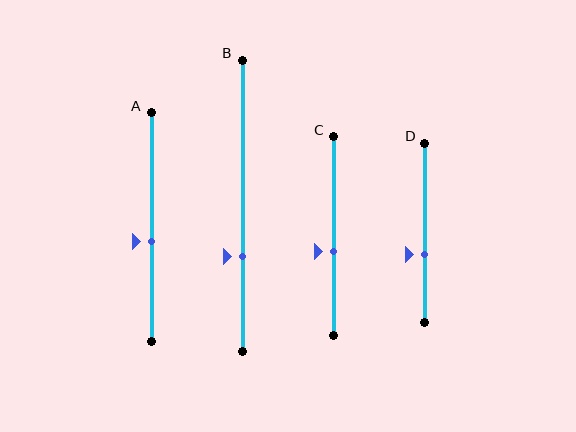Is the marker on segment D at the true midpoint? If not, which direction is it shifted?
No, the marker on segment D is shifted downward by about 12% of the segment length.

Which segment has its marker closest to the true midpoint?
Segment A has its marker closest to the true midpoint.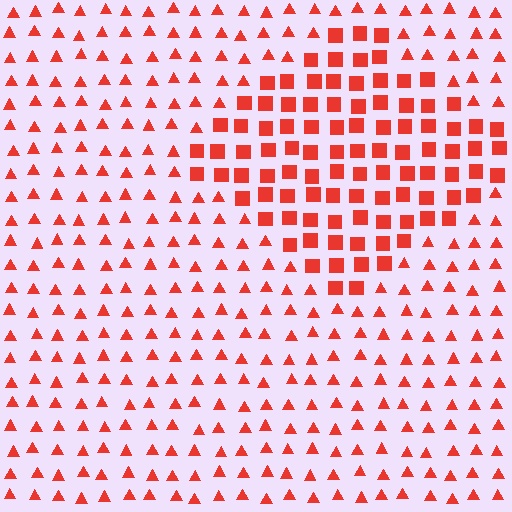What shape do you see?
I see a diamond.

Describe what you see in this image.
The image is filled with small red elements arranged in a uniform grid. A diamond-shaped region contains squares, while the surrounding area contains triangles. The boundary is defined purely by the change in element shape.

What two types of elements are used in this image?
The image uses squares inside the diamond region and triangles outside it.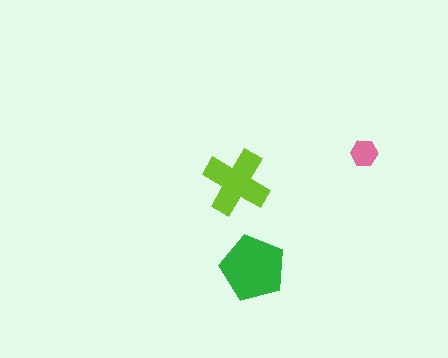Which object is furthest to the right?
The pink hexagon is rightmost.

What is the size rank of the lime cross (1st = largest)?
2nd.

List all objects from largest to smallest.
The green pentagon, the lime cross, the pink hexagon.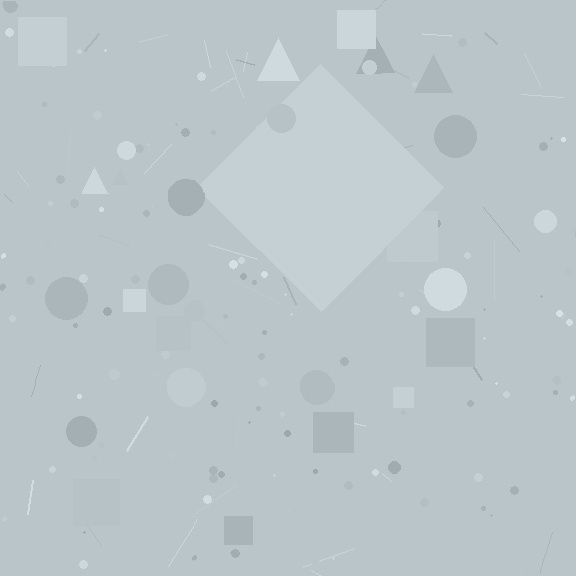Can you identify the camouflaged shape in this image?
The camouflaged shape is a diamond.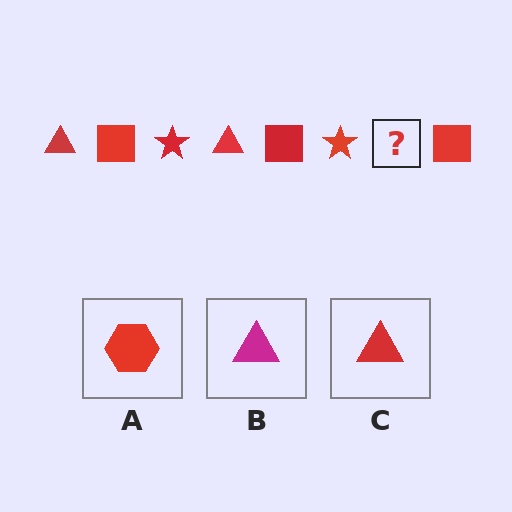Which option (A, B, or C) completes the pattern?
C.